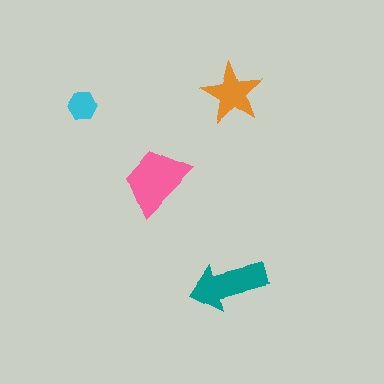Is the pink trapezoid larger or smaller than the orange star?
Larger.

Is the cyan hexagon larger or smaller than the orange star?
Smaller.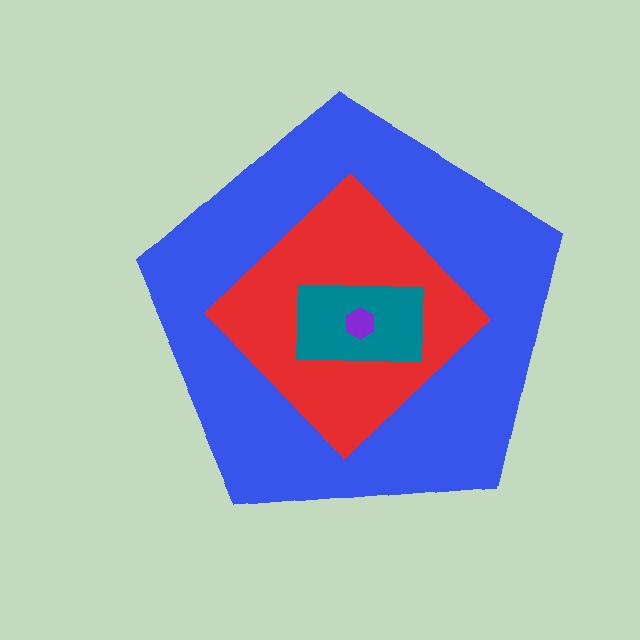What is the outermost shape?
The blue pentagon.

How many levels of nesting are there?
4.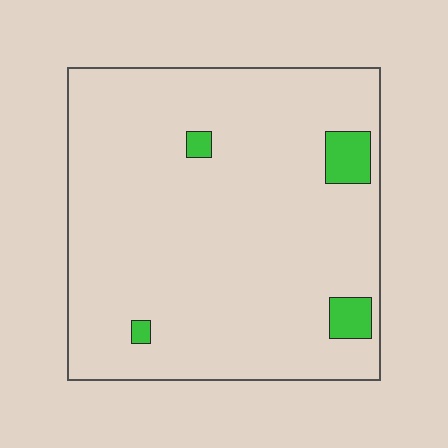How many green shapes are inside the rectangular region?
4.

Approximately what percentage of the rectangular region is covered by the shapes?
Approximately 5%.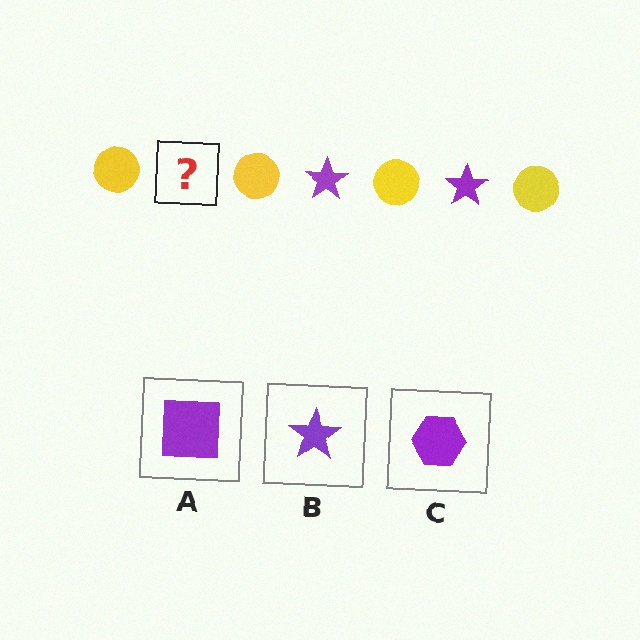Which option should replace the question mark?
Option B.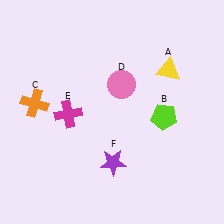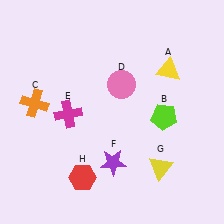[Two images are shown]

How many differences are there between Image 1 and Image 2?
There are 2 differences between the two images.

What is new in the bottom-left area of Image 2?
A red hexagon (H) was added in the bottom-left area of Image 2.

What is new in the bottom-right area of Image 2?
A yellow triangle (G) was added in the bottom-right area of Image 2.